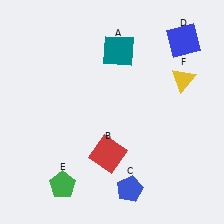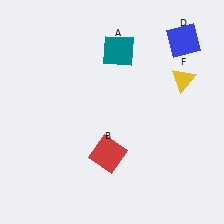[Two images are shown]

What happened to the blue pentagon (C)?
The blue pentagon (C) was removed in Image 2. It was in the bottom-right area of Image 1.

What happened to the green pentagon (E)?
The green pentagon (E) was removed in Image 2. It was in the bottom-left area of Image 1.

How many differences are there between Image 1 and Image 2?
There are 2 differences between the two images.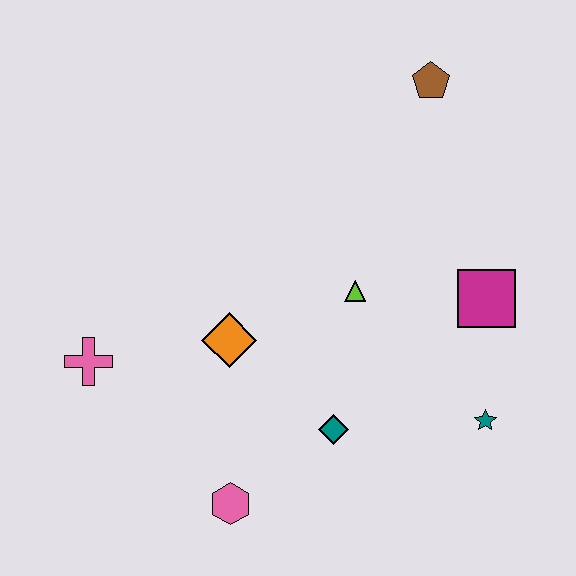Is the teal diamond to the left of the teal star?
Yes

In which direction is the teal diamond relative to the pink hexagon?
The teal diamond is to the right of the pink hexagon.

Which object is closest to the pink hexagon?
The teal diamond is closest to the pink hexagon.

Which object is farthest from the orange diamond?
The brown pentagon is farthest from the orange diamond.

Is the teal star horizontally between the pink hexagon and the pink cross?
No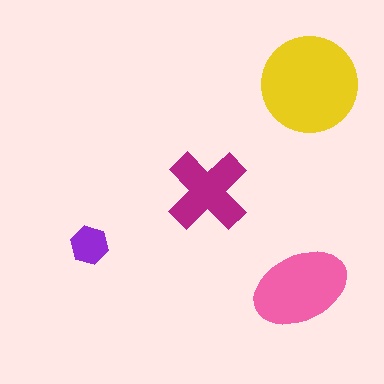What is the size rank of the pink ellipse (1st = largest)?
2nd.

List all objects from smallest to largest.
The purple hexagon, the magenta cross, the pink ellipse, the yellow circle.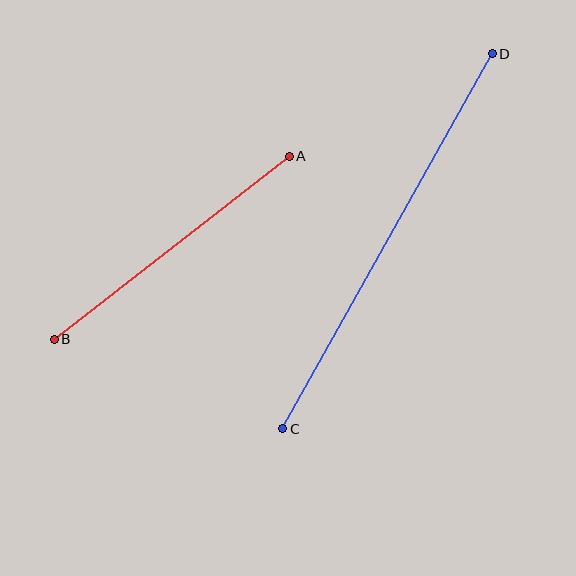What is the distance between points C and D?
The distance is approximately 430 pixels.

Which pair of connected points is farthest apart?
Points C and D are farthest apart.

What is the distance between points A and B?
The distance is approximately 298 pixels.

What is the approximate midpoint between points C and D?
The midpoint is at approximately (388, 241) pixels.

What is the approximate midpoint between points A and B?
The midpoint is at approximately (172, 248) pixels.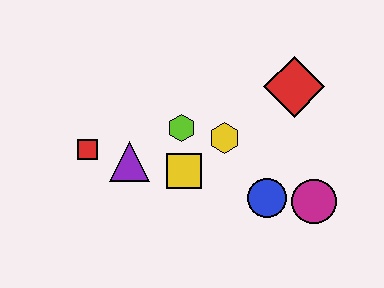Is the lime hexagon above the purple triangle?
Yes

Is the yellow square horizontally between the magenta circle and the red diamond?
No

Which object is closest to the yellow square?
The lime hexagon is closest to the yellow square.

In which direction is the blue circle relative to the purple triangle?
The blue circle is to the right of the purple triangle.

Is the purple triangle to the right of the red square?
Yes